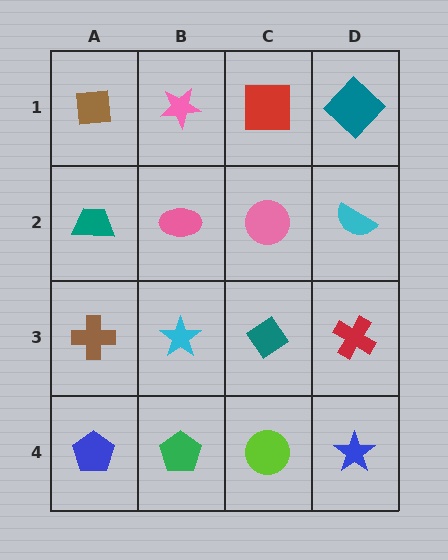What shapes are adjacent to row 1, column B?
A pink ellipse (row 2, column B), a brown square (row 1, column A), a red square (row 1, column C).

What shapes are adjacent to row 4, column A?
A brown cross (row 3, column A), a green pentagon (row 4, column B).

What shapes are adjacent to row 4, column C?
A teal diamond (row 3, column C), a green pentagon (row 4, column B), a blue star (row 4, column D).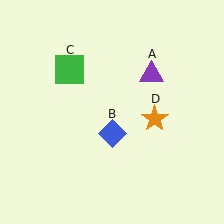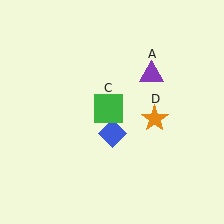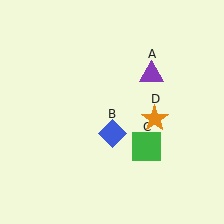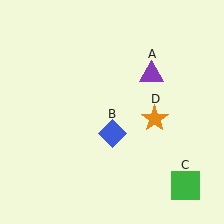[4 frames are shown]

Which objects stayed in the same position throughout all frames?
Purple triangle (object A) and blue diamond (object B) and orange star (object D) remained stationary.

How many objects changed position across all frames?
1 object changed position: green square (object C).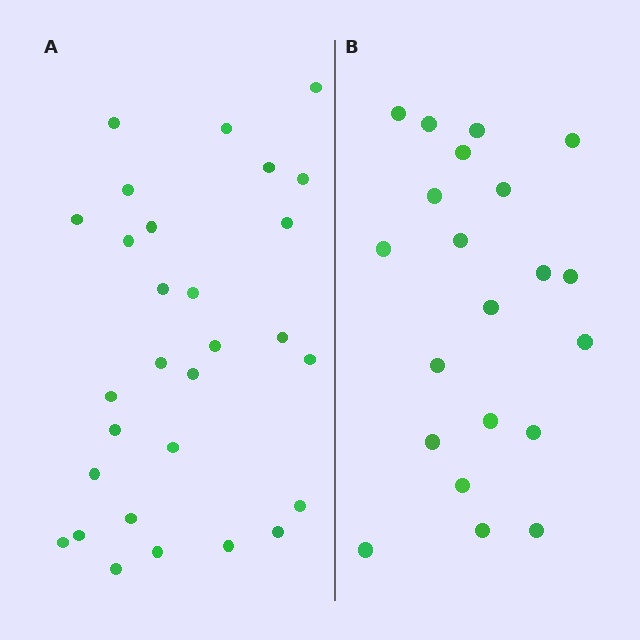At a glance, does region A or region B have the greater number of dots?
Region A (the left region) has more dots.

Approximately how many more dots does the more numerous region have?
Region A has roughly 8 or so more dots than region B.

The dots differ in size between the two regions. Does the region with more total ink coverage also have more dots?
No. Region B has more total ink coverage because its dots are larger, but region A actually contains more individual dots. Total area can be misleading — the number of items is what matters here.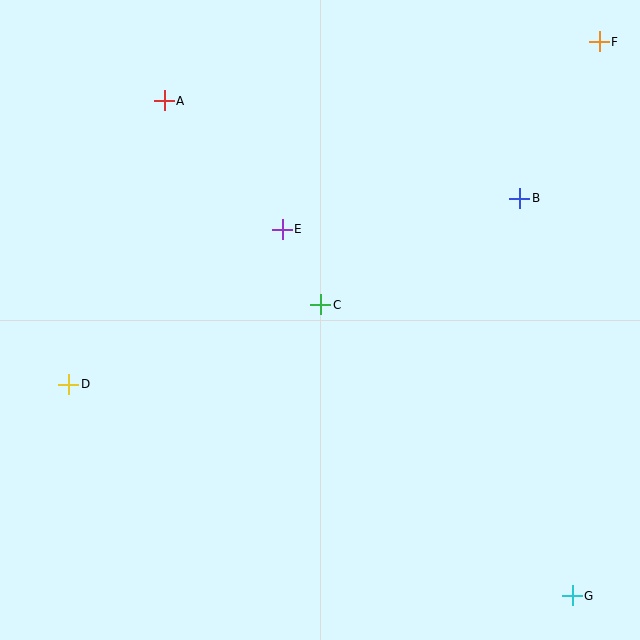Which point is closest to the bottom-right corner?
Point G is closest to the bottom-right corner.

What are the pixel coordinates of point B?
Point B is at (520, 198).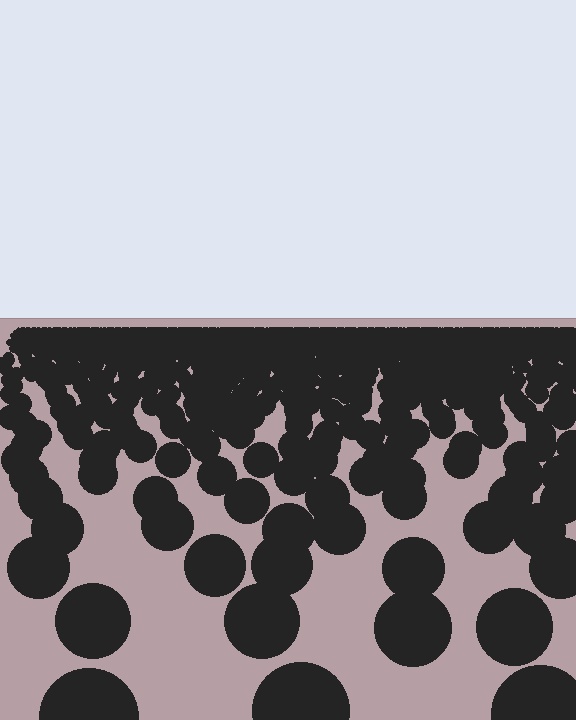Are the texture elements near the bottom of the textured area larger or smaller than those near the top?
Larger. Near the bottom, elements are closer to the viewer and appear at a bigger on-screen size.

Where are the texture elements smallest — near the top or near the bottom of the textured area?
Near the top.